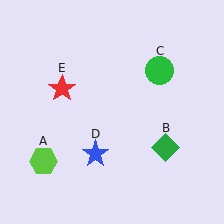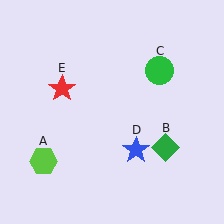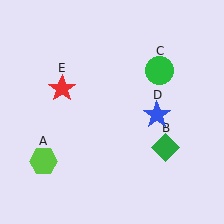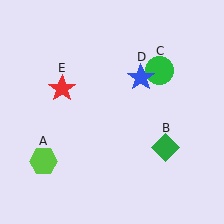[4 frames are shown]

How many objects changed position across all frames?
1 object changed position: blue star (object D).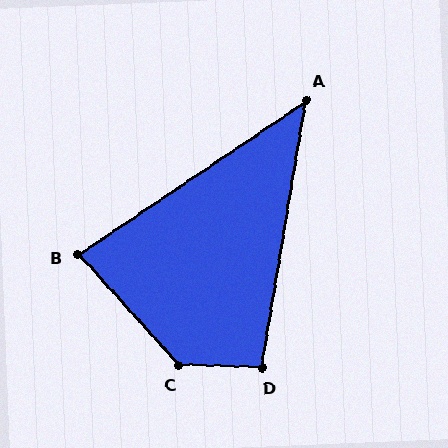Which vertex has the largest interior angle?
C, at approximately 133 degrees.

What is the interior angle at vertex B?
Approximately 82 degrees (acute).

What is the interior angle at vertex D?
Approximately 98 degrees (obtuse).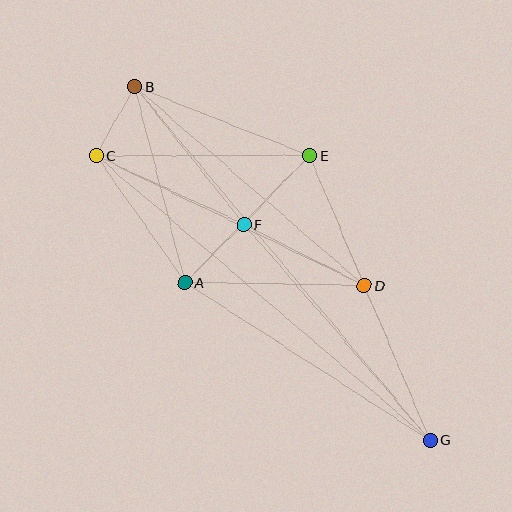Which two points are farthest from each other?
Points B and G are farthest from each other.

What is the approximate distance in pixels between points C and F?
The distance between C and F is approximately 163 pixels.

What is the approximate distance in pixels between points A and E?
The distance between A and E is approximately 178 pixels.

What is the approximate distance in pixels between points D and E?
The distance between D and E is approximately 141 pixels.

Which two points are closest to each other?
Points B and C are closest to each other.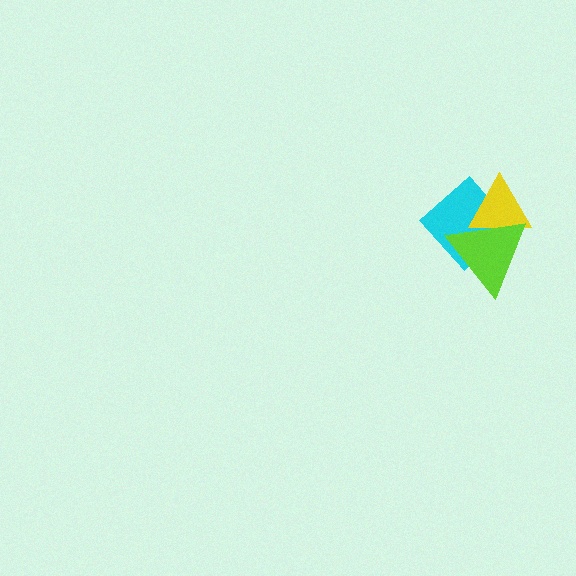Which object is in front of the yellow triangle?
The lime triangle is in front of the yellow triangle.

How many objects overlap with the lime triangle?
2 objects overlap with the lime triangle.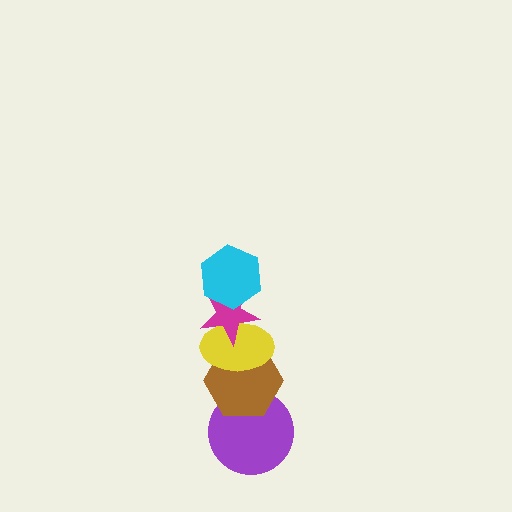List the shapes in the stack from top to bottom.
From top to bottom: the cyan hexagon, the magenta star, the yellow ellipse, the brown hexagon, the purple circle.